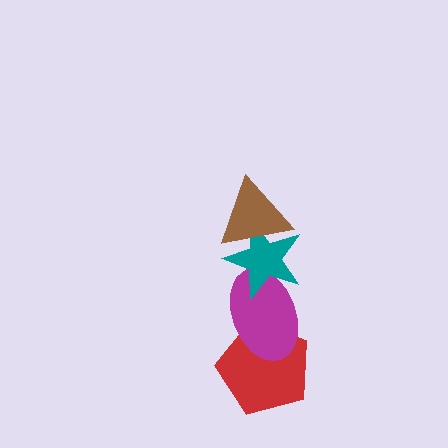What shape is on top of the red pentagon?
The magenta ellipse is on top of the red pentagon.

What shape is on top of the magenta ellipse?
The teal star is on top of the magenta ellipse.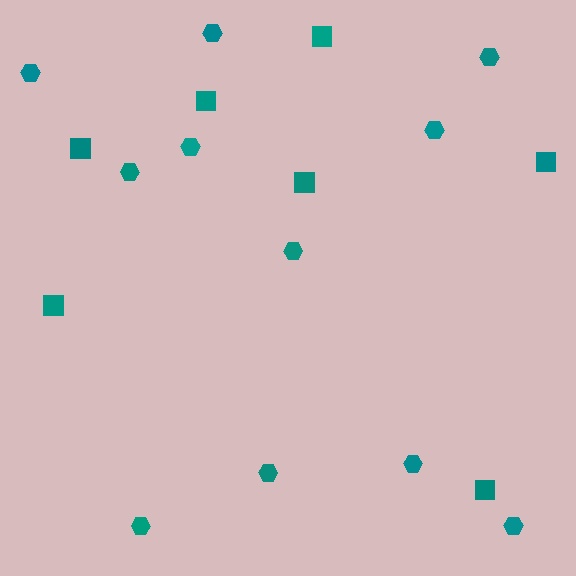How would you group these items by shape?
There are 2 groups: one group of squares (7) and one group of hexagons (11).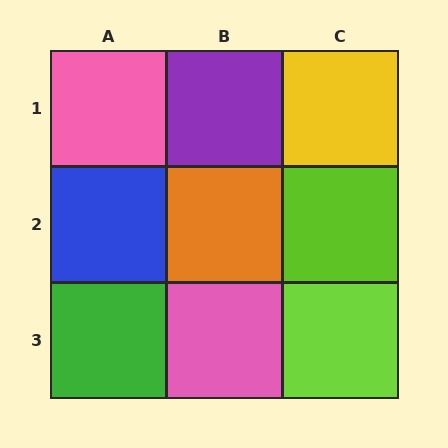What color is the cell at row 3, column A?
Green.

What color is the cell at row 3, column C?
Lime.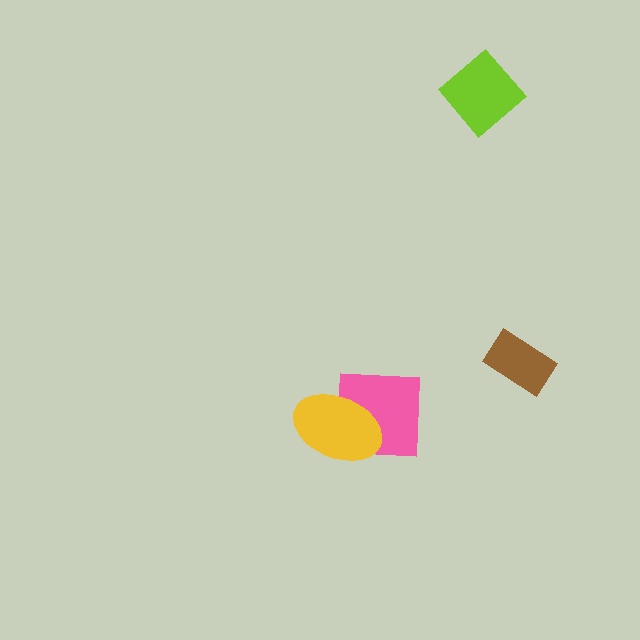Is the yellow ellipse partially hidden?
No, no other shape covers it.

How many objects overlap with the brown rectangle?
0 objects overlap with the brown rectangle.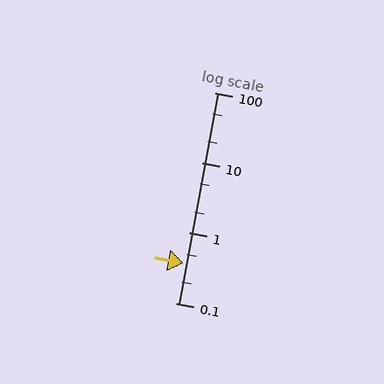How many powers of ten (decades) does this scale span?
The scale spans 3 decades, from 0.1 to 100.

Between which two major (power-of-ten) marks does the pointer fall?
The pointer is between 0.1 and 1.